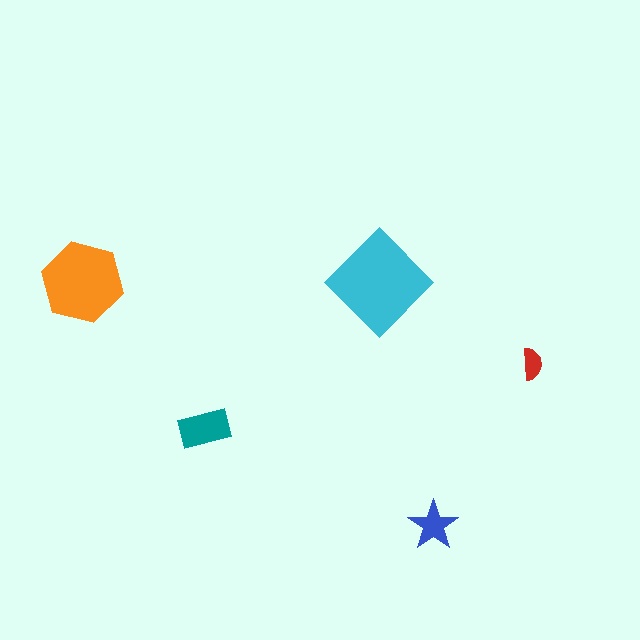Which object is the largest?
The cyan diamond.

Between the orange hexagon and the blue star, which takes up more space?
The orange hexagon.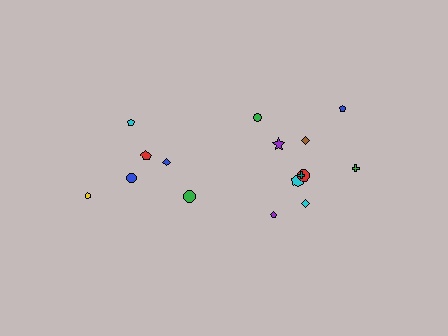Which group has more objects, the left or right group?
The right group.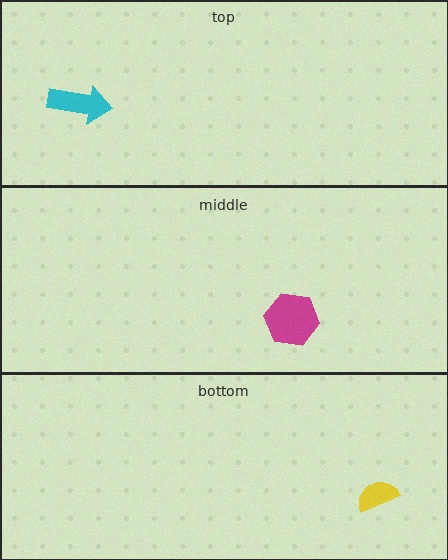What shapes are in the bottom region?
The yellow semicircle.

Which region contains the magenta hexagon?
The middle region.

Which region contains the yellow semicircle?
The bottom region.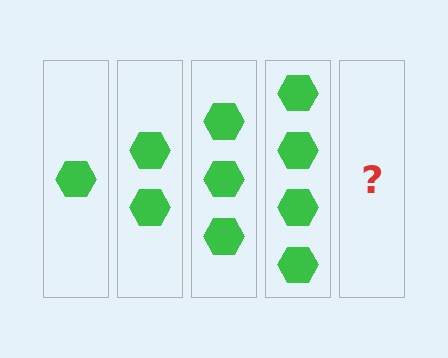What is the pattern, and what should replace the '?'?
The pattern is that each step adds one more hexagon. The '?' should be 5 hexagons.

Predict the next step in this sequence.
The next step is 5 hexagons.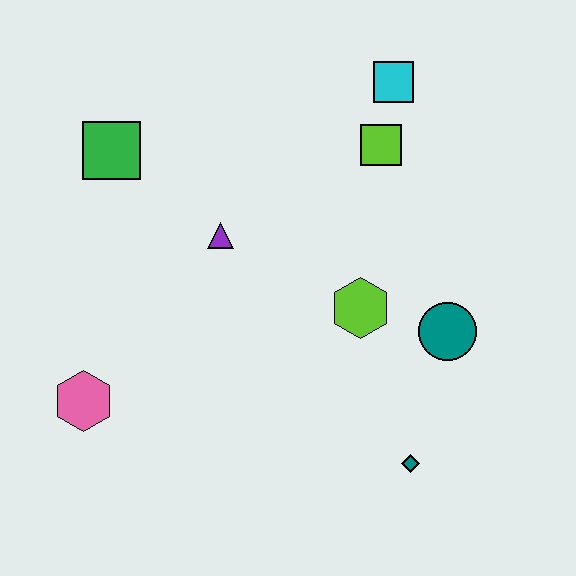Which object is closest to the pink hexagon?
The purple triangle is closest to the pink hexagon.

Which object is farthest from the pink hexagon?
The cyan square is farthest from the pink hexagon.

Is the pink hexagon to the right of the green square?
No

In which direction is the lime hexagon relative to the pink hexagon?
The lime hexagon is to the right of the pink hexagon.